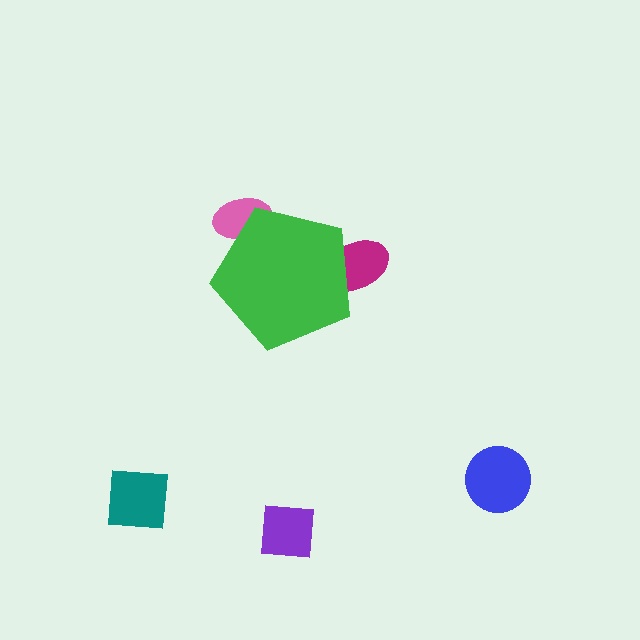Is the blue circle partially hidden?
No, the blue circle is fully visible.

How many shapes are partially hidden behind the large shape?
2 shapes are partially hidden.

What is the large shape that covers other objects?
A green pentagon.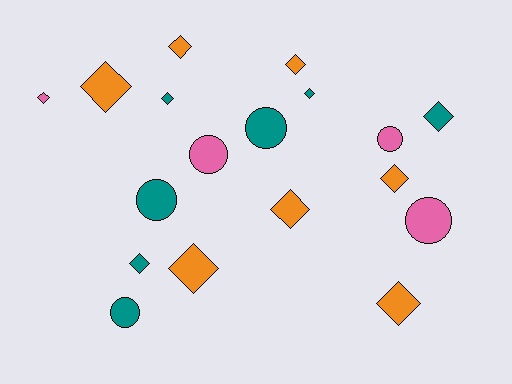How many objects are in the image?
There are 18 objects.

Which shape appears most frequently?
Diamond, with 12 objects.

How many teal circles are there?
There are 3 teal circles.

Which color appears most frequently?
Teal, with 7 objects.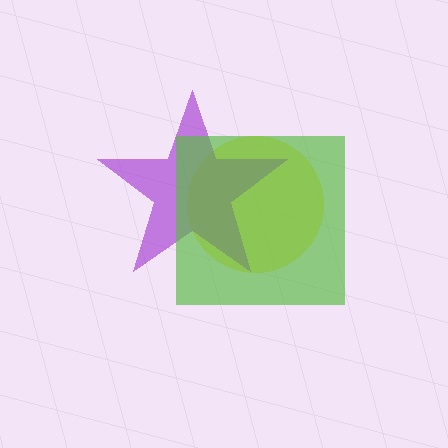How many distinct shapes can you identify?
There are 3 distinct shapes: a yellow circle, a purple star, a lime square.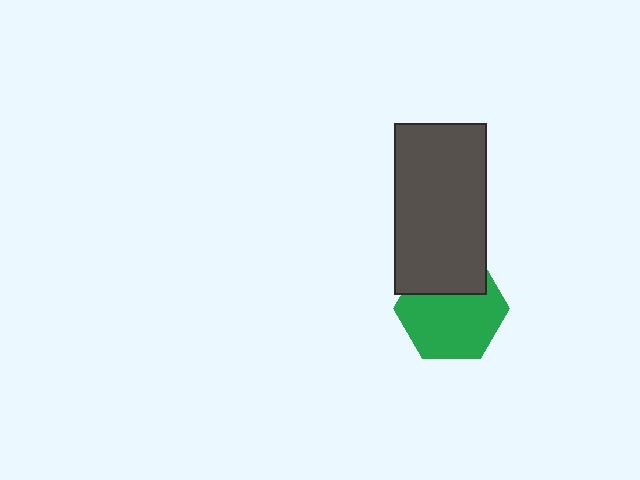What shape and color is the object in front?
The object in front is a dark gray rectangle.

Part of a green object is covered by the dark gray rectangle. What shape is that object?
It is a hexagon.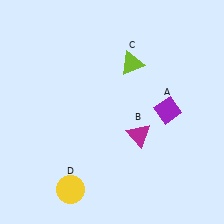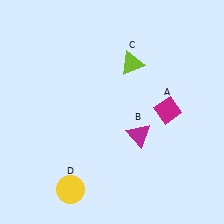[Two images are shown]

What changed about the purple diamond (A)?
In Image 1, A is purple. In Image 2, it changed to magenta.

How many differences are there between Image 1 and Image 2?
There is 1 difference between the two images.